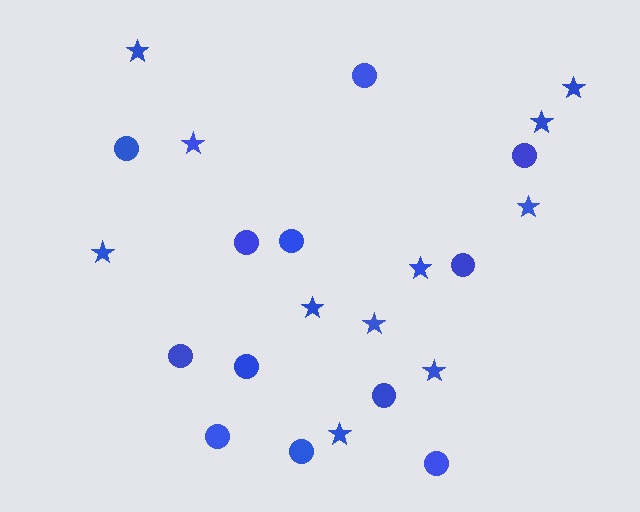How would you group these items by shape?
There are 2 groups: one group of stars (11) and one group of circles (12).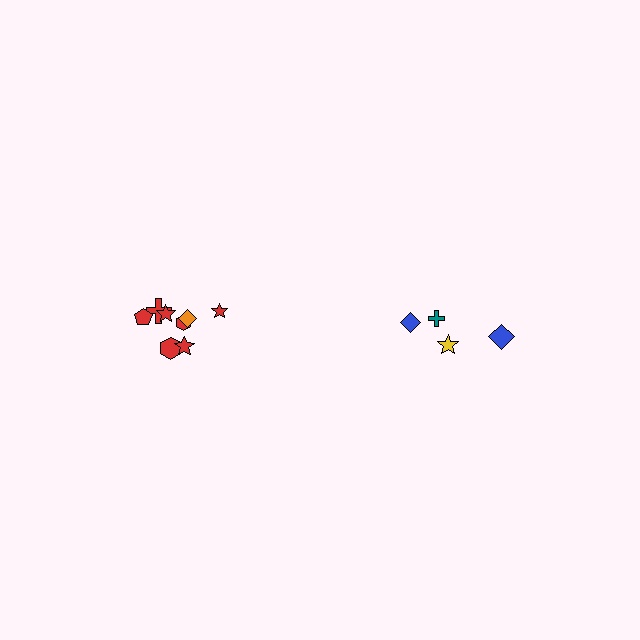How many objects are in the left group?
There are 8 objects.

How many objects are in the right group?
There are 4 objects.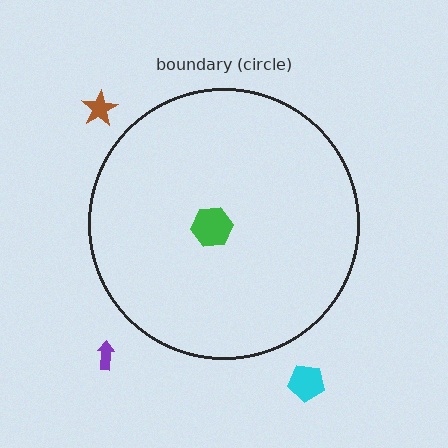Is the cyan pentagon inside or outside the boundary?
Outside.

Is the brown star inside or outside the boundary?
Outside.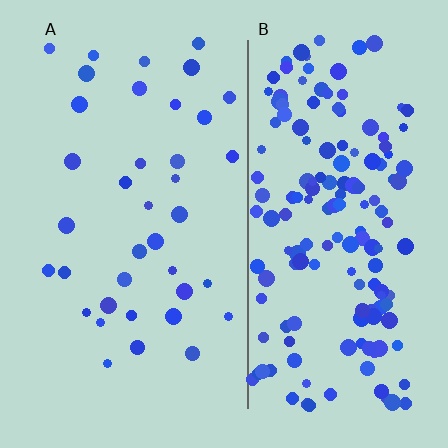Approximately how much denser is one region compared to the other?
Approximately 4.4× — region B over region A.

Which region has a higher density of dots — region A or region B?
B (the right).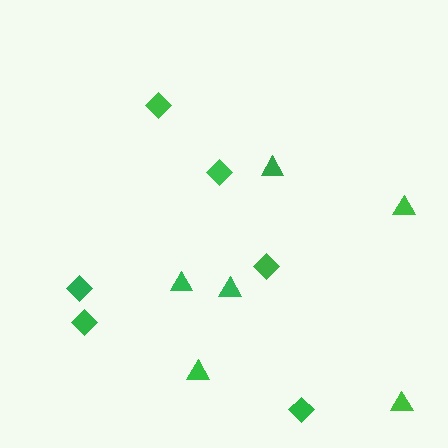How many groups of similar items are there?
There are 2 groups: one group of diamonds (6) and one group of triangles (6).